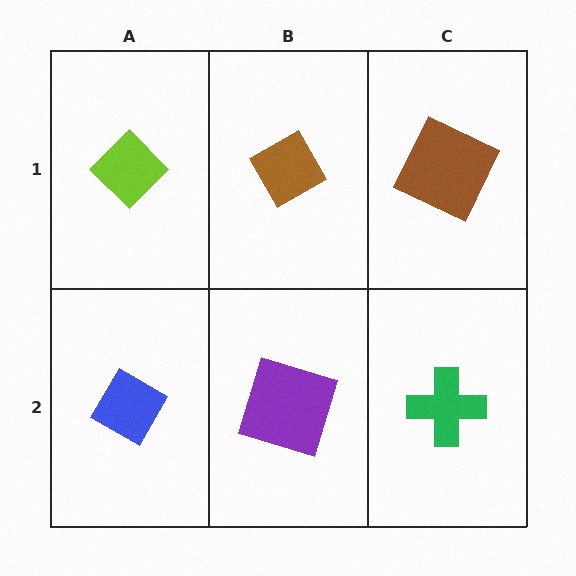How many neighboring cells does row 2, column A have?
2.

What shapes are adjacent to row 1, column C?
A green cross (row 2, column C), a brown diamond (row 1, column B).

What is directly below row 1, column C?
A green cross.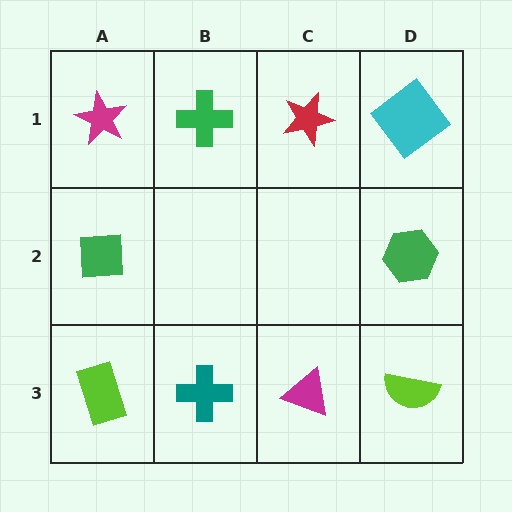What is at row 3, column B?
A teal cross.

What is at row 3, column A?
A lime rectangle.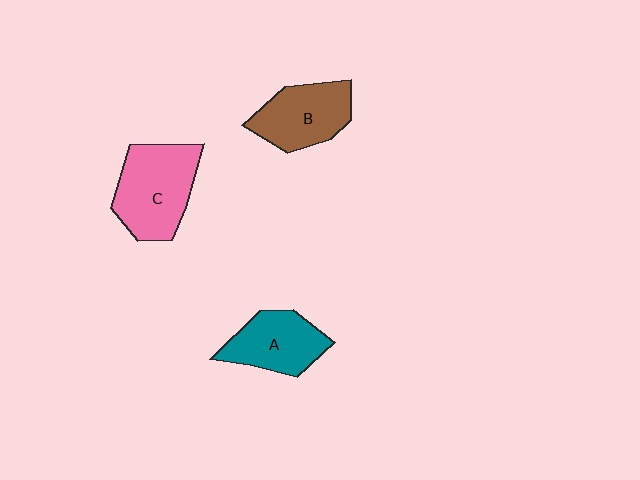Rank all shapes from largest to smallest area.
From largest to smallest: C (pink), B (brown), A (teal).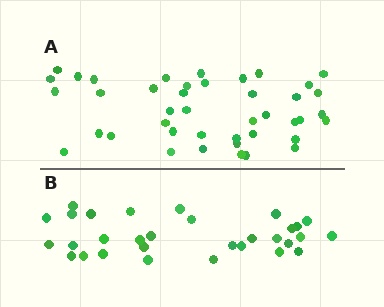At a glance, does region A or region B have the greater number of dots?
Region A (the top region) has more dots.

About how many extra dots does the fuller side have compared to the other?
Region A has roughly 12 or so more dots than region B.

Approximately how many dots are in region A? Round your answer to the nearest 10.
About 40 dots. (The exact count is 42, which rounds to 40.)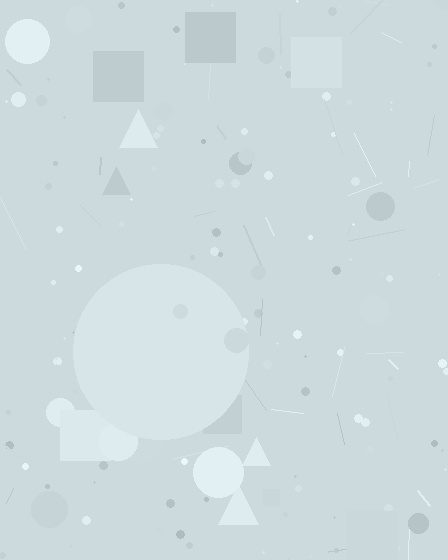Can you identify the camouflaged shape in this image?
The camouflaged shape is a circle.